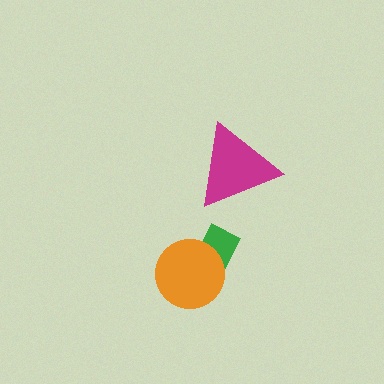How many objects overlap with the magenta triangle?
0 objects overlap with the magenta triangle.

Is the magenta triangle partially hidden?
No, no other shape covers it.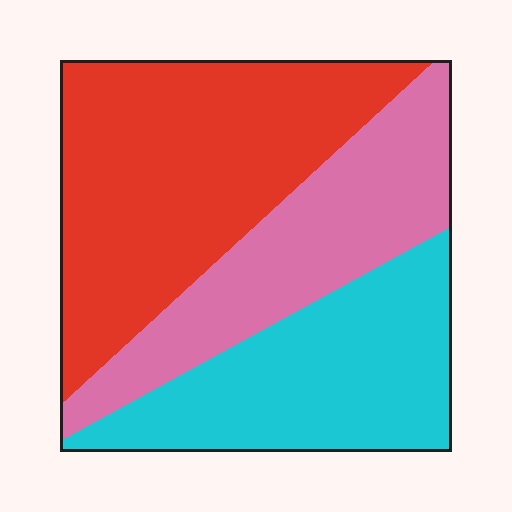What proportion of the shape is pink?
Pink takes up between a quarter and a half of the shape.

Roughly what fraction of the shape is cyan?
Cyan covers 30% of the shape.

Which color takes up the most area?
Red, at roughly 40%.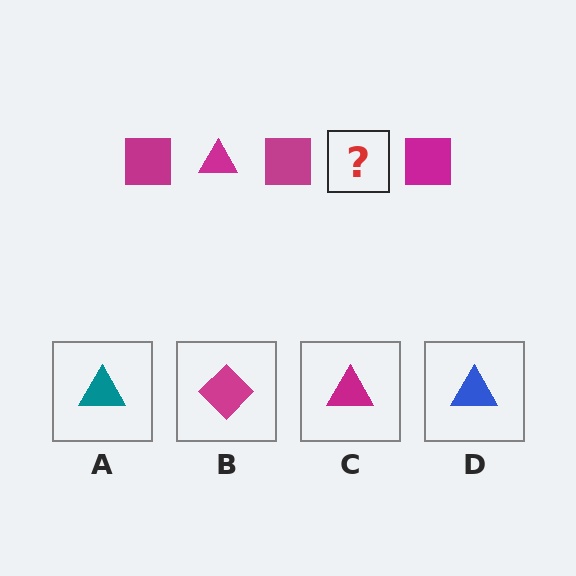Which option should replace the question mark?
Option C.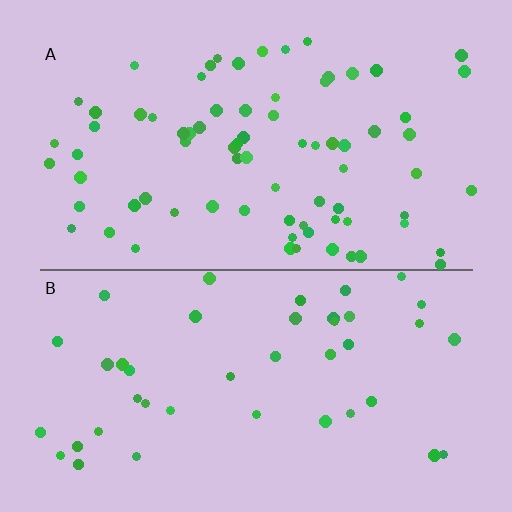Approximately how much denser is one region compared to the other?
Approximately 1.8× — region A over region B.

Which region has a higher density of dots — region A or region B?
A (the top).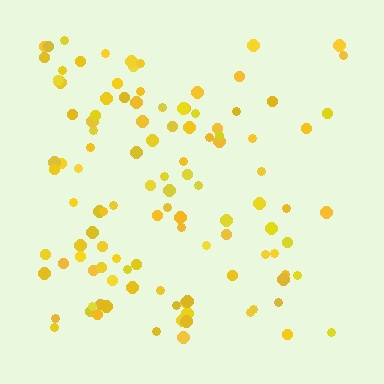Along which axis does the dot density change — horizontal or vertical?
Horizontal.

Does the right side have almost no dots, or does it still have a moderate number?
Still a moderate number, just noticeably fewer than the left.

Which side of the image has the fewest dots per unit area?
The right.